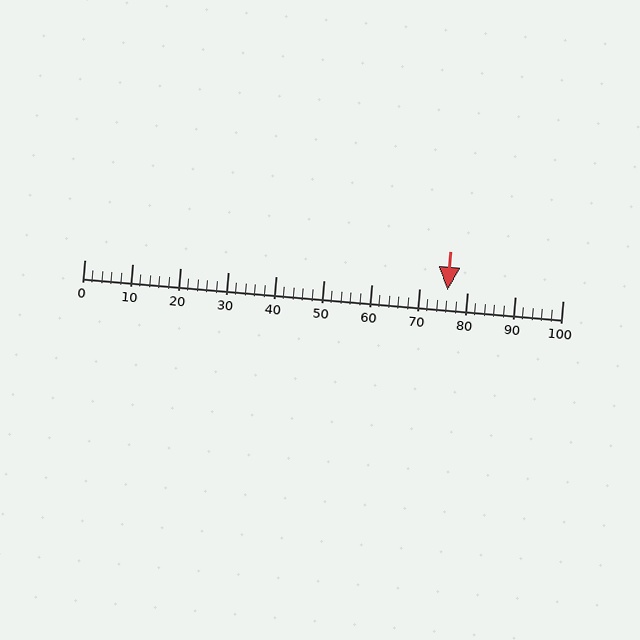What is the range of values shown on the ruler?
The ruler shows values from 0 to 100.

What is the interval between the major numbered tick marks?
The major tick marks are spaced 10 units apart.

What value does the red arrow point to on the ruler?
The red arrow points to approximately 76.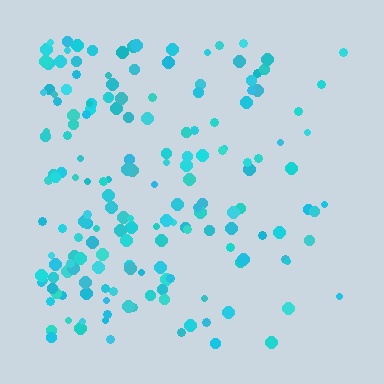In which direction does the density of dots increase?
From right to left, with the left side densest.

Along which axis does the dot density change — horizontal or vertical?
Horizontal.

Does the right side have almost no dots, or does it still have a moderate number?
Still a moderate number, just noticeably fewer than the left.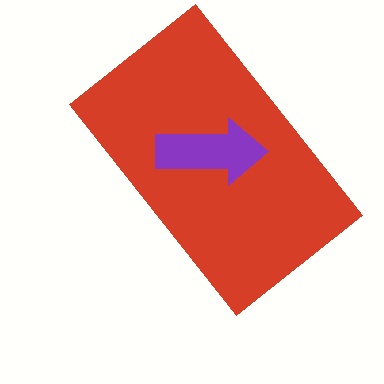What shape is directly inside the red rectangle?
The purple arrow.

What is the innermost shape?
The purple arrow.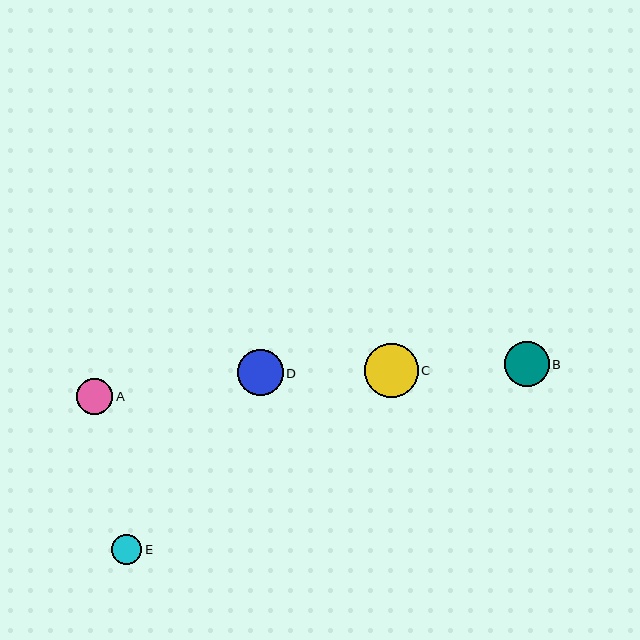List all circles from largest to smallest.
From largest to smallest: C, D, B, A, E.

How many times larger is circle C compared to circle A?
Circle C is approximately 1.5 times the size of circle A.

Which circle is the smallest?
Circle E is the smallest with a size of approximately 31 pixels.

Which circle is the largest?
Circle C is the largest with a size of approximately 54 pixels.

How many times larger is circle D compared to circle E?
Circle D is approximately 1.5 times the size of circle E.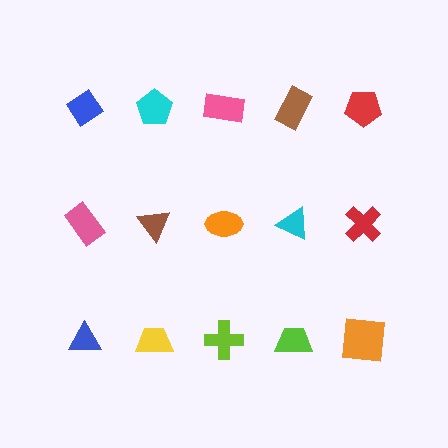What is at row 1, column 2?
A cyan pentagon.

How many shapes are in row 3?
5 shapes.